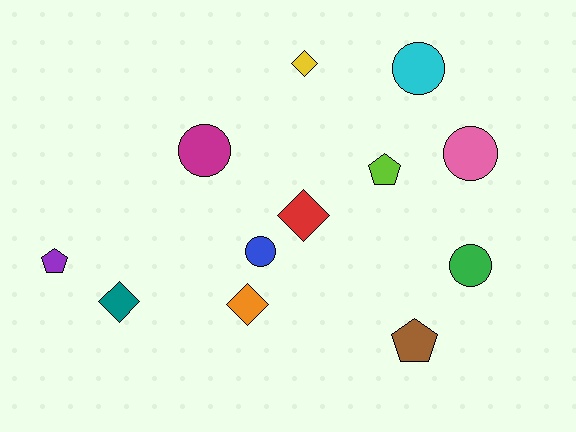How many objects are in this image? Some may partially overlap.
There are 12 objects.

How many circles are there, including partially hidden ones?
There are 5 circles.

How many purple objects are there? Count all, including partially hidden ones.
There is 1 purple object.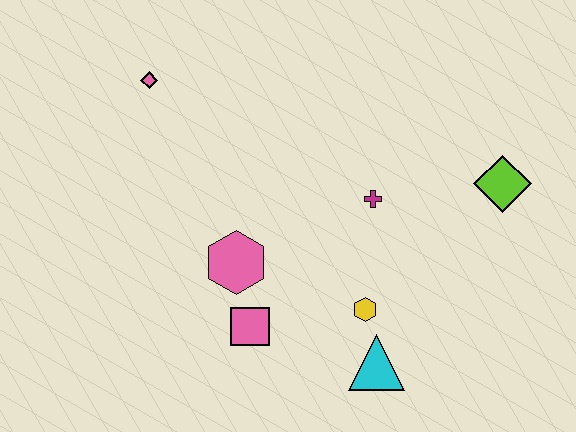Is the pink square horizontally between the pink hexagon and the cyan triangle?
Yes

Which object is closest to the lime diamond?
The magenta cross is closest to the lime diamond.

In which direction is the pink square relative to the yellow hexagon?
The pink square is to the left of the yellow hexagon.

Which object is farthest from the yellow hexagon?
The pink diamond is farthest from the yellow hexagon.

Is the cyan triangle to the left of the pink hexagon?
No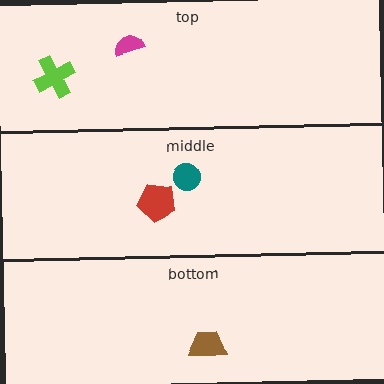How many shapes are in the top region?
2.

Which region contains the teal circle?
The middle region.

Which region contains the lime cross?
The top region.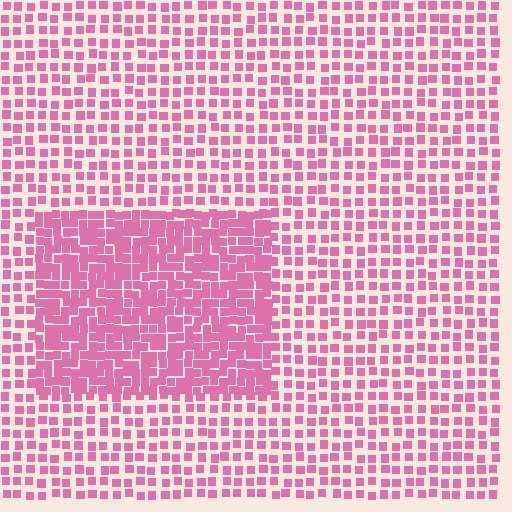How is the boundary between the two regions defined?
The boundary is defined by a change in element density (approximately 1.9x ratio). All elements are the same color, size, and shape.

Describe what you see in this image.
The image contains small pink elements arranged at two different densities. A rectangle-shaped region is visible where the elements are more densely packed than the surrounding area.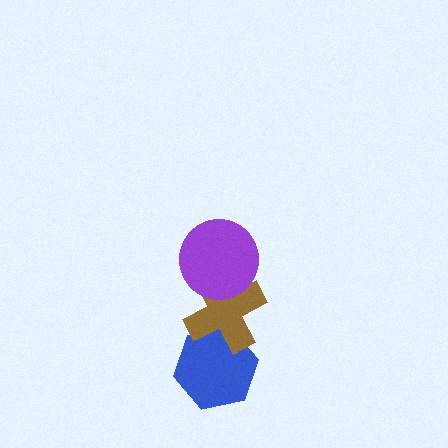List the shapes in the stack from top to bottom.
From top to bottom: the purple circle, the brown cross, the blue hexagon.